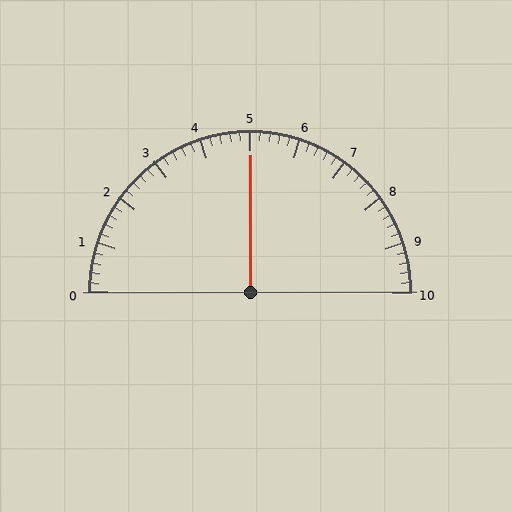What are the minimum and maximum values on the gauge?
The gauge ranges from 0 to 10.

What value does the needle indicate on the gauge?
The needle indicates approximately 5.0.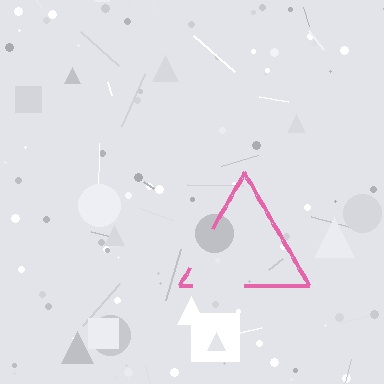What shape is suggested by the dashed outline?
The dashed outline suggests a triangle.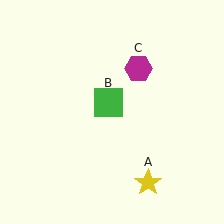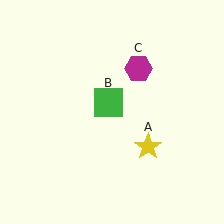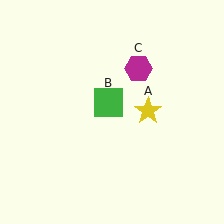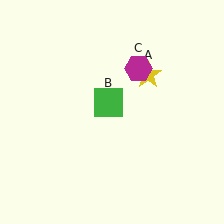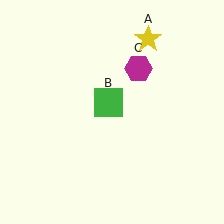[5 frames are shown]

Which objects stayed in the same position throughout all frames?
Green square (object B) and magenta hexagon (object C) remained stationary.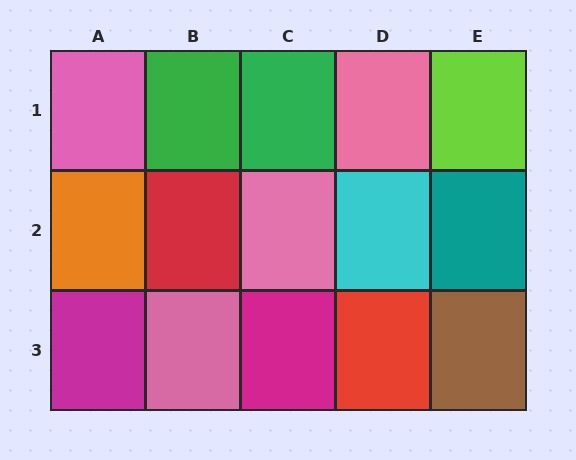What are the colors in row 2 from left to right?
Orange, red, pink, cyan, teal.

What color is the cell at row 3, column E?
Brown.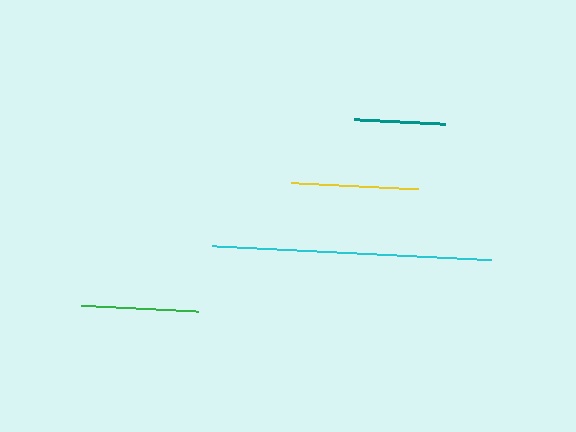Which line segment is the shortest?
The teal line is the shortest at approximately 91 pixels.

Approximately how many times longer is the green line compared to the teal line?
The green line is approximately 1.3 times the length of the teal line.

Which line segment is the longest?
The cyan line is the longest at approximately 279 pixels.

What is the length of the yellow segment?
The yellow segment is approximately 128 pixels long.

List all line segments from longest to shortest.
From longest to shortest: cyan, yellow, green, teal.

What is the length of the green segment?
The green segment is approximately 118 pixels long.